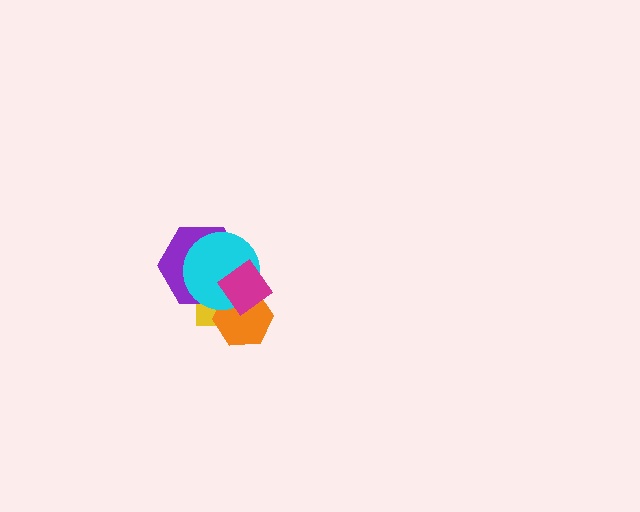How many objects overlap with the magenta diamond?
4 objects overlap with the magenta diamond.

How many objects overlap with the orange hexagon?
4 objects overlap with the orange hexagon.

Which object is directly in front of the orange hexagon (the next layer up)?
The purple hexagon is directly in front of the orange hexagon.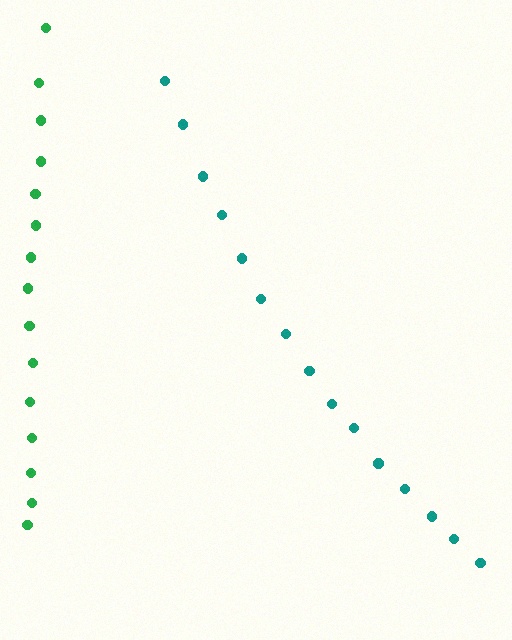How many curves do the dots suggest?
There are 2 distinct paths.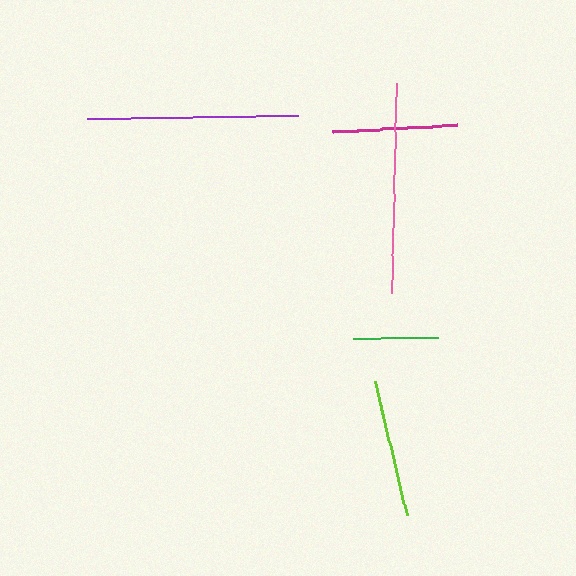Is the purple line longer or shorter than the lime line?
The purple line is longer than the lime line.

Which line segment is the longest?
The purple line is the longest at approximately 211 pixels.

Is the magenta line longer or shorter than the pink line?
The pink line is longer than the magenta line.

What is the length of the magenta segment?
The magenta segment is approximately 125 pixels long.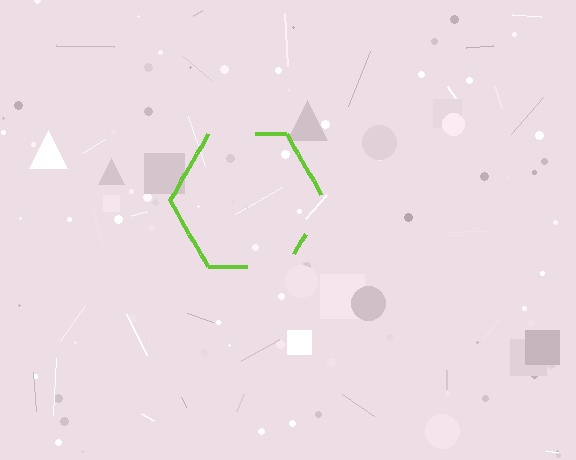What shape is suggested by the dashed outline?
The dashed outline suggests a hexagon.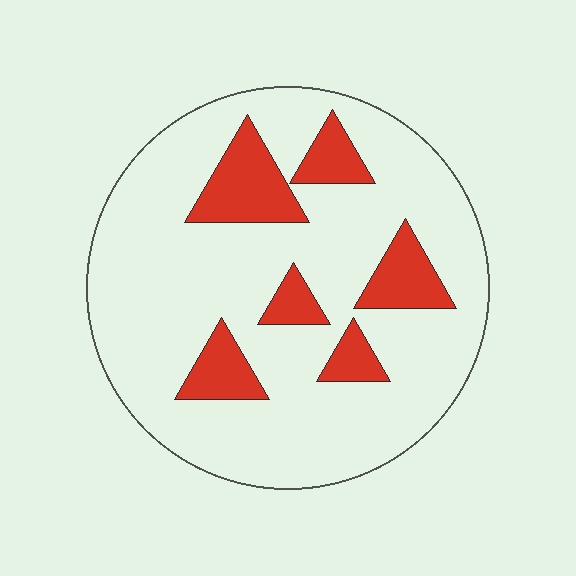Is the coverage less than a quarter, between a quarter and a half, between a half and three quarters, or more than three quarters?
Less than a quarter.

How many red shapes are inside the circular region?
6.